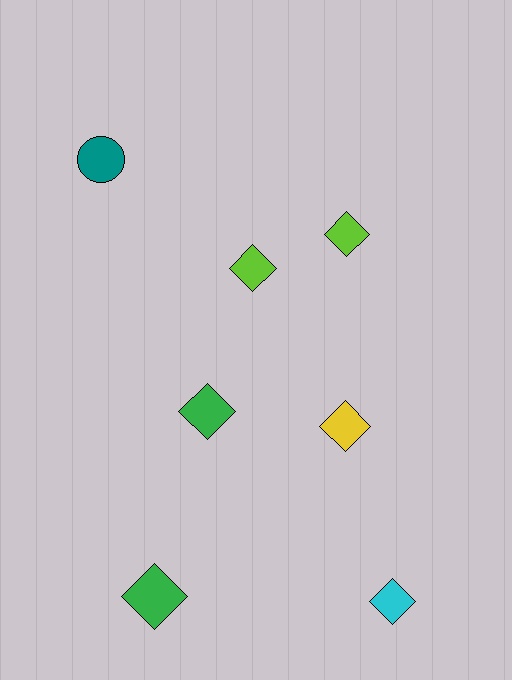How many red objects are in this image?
There are no red objects.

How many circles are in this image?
There is 1 circle.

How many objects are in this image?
There are 7 objects.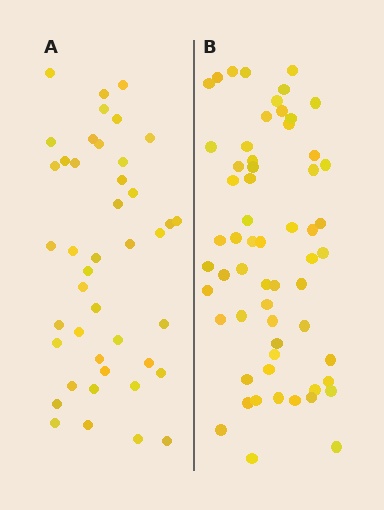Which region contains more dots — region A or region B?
Region B (the right region) has more dots.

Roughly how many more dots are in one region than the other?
Region B has approximately 15 more dots than region A.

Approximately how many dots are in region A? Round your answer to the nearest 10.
About 40 dots. (The exact count is 43, which rounds to 40.)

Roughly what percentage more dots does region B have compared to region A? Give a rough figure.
About 40% more.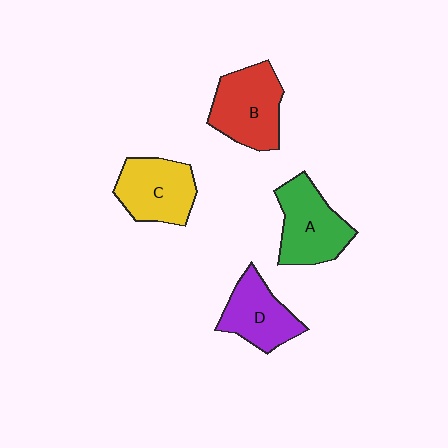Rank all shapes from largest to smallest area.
From largest to smallest: B (red), A (green), C (yellow), D (purple).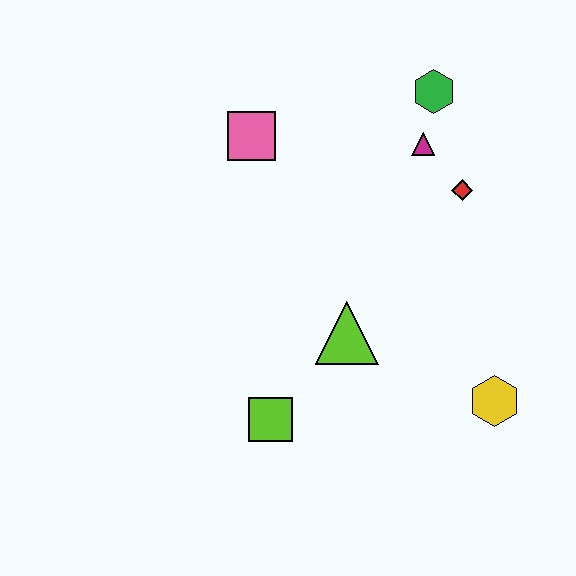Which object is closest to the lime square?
The lime triangle is closest to the lime square.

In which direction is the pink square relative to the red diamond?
The pink square is to the left of the red diamond.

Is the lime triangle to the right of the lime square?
Yes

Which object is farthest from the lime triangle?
The green hexagon is farthest from the lime triangle.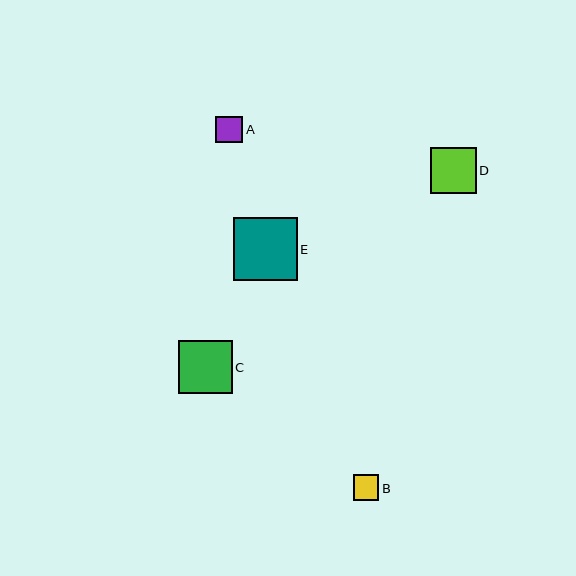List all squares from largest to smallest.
From largest to smallest: E, C, D, A, B.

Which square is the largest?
Square E is the largest with a size of approximately 63 pixels.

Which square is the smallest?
Square B is the smallest with a size of approximately 26 pixels.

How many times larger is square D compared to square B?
Square D is approximately 1.8 times the size of square B.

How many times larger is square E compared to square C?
Square E is approximately 1.2 times the size of square C.